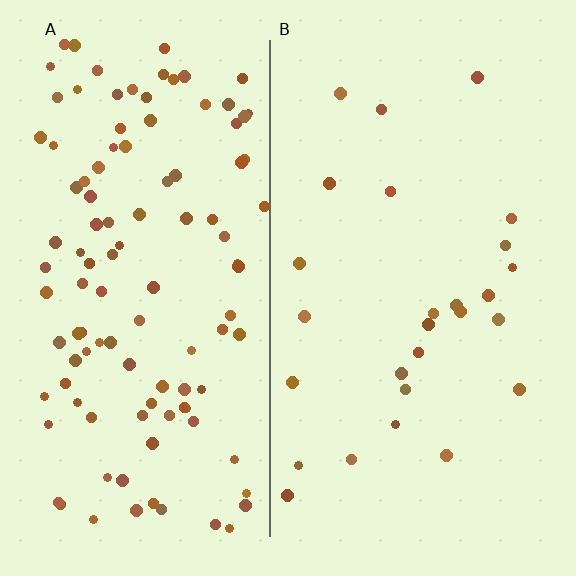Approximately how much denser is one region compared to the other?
Approximately 4.2× — region A over region B.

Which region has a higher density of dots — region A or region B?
A (the left).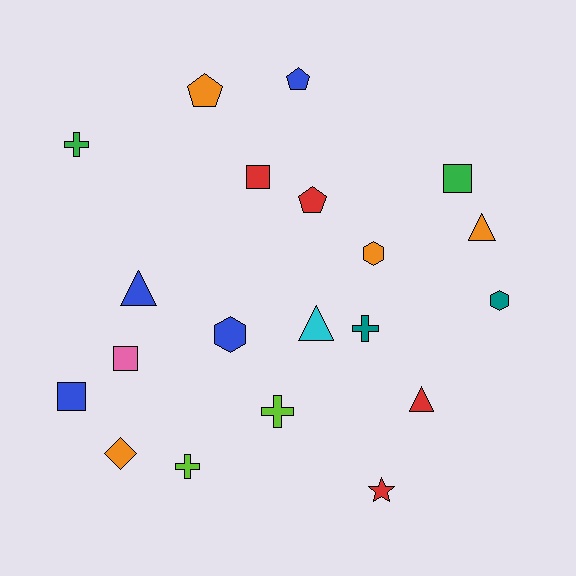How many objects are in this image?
There are 20 objects.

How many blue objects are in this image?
There are 4 blue objects.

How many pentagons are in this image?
There are 3 pentagons.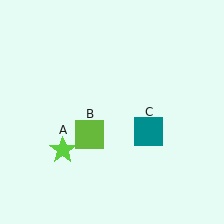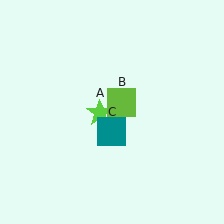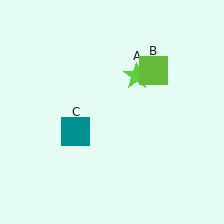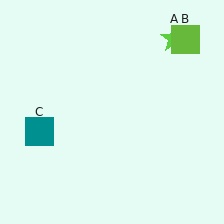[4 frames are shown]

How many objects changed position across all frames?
3 objects changed position: lime star (object A), lime square (object B), teal square (object C).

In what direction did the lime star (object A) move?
The lime star (object A) moved up and to the right.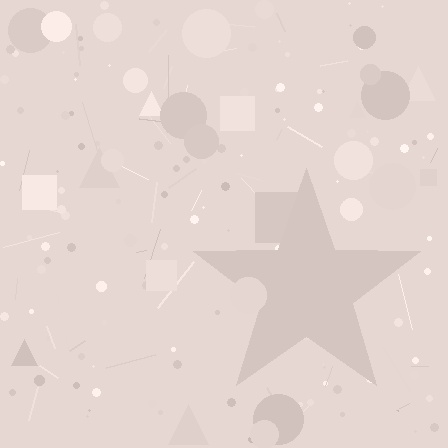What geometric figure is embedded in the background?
A star is embedded in the background.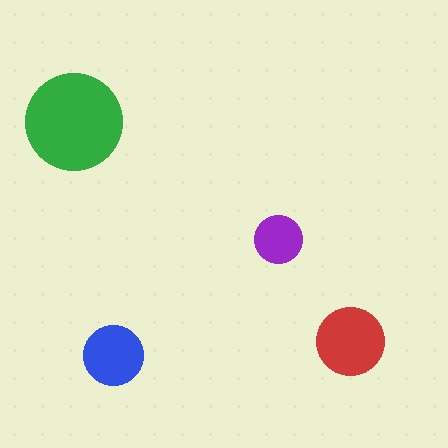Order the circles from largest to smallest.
the green one, the red one, the blue one, the purple one.